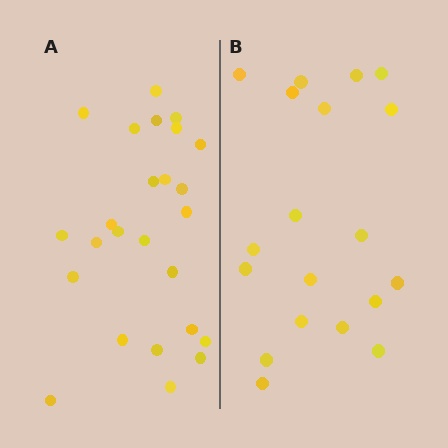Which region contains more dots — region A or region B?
Region A (the left region) has more dots.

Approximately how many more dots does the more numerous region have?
Region A has about 6 more dots than region B.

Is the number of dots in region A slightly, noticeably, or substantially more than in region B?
Region A has noticeably more, but not dramatically so. The ratio is roughly 1.3 to 1.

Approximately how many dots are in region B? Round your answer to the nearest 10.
About 20 dots. (The exact count is 19, which rounds to 20.)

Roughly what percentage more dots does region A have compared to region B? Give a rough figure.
About 30% more.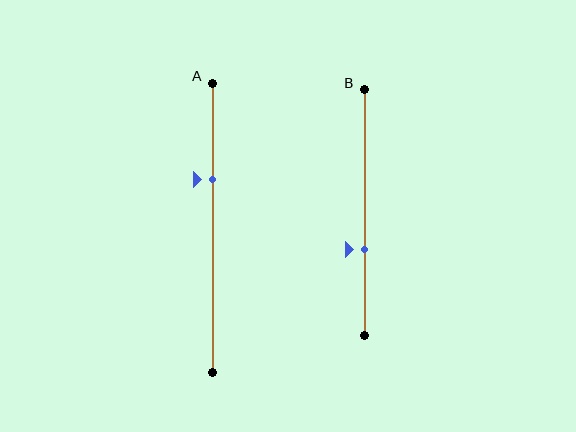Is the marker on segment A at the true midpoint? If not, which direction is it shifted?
No, the marker on segment A is shifted upward by about 17% of the segment length.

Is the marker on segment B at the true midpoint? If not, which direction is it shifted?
No, the marker on segment B is shifted downward by about 15% of the segment length.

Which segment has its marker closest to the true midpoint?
Segment B has its marker closest to the true midpoint.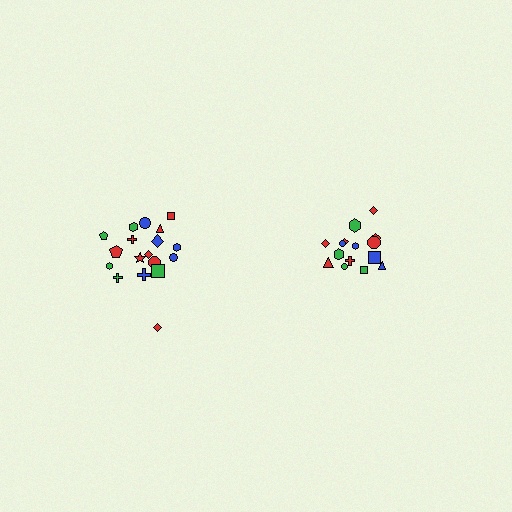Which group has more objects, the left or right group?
The left group.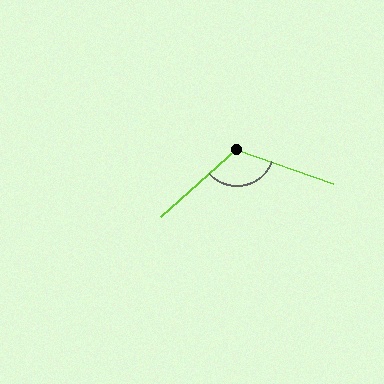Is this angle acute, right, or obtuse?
It is obtuse.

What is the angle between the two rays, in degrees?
Approximately 119 degrees.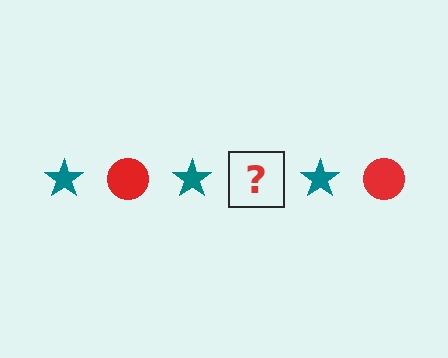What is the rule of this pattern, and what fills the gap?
The rule is that the pattern alternates between teal star and red circle. The gap should be filled with a red circle.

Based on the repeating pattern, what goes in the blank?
The blank should be a red circle.